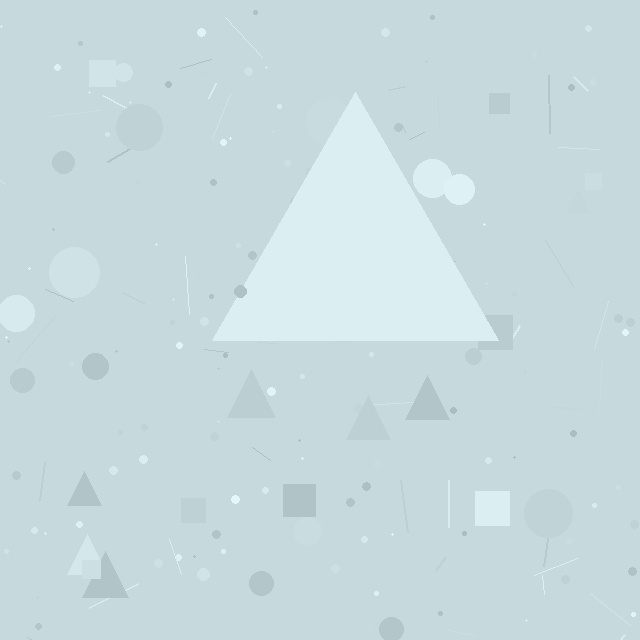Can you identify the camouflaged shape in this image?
The camouflaged shape is a triangle.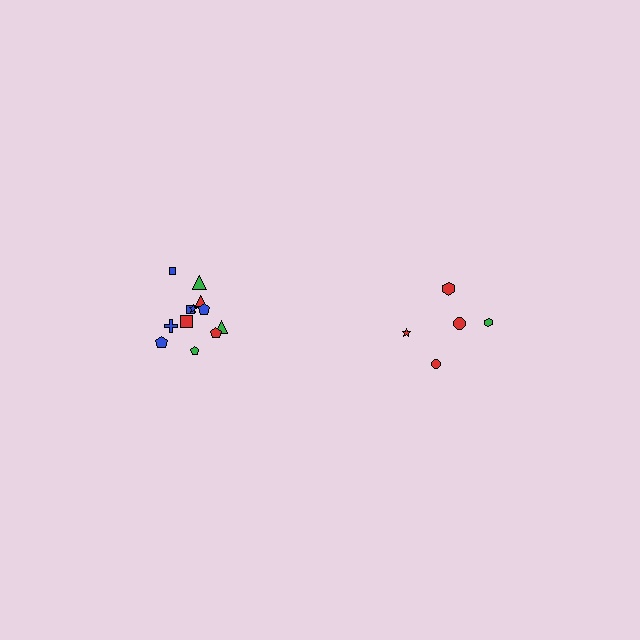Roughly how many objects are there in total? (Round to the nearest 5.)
Roughly 15 objects in total.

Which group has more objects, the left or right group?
The left group.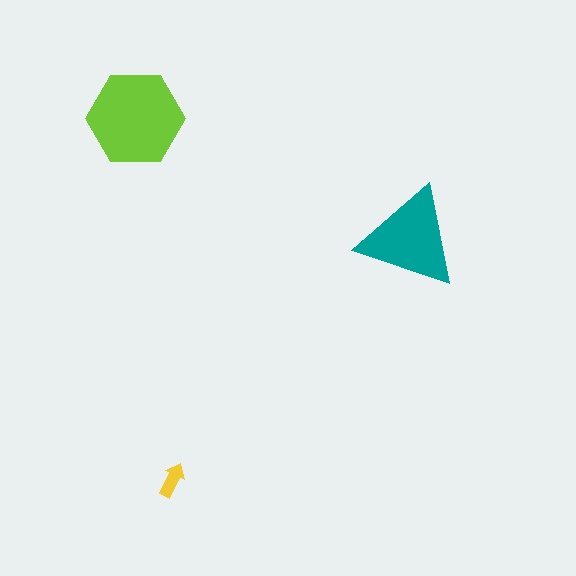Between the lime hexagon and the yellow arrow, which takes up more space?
The lime hexagon.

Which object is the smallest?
The yellow arrow.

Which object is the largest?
The lime hexagon.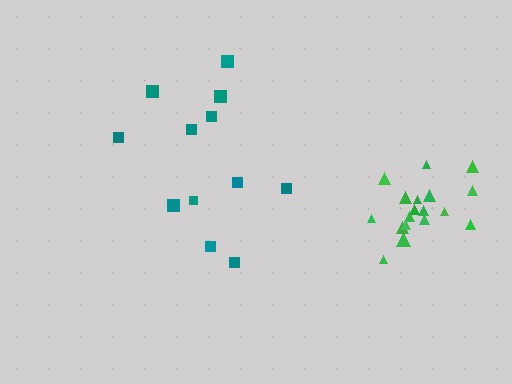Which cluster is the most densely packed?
Green.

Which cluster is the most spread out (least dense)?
Teal.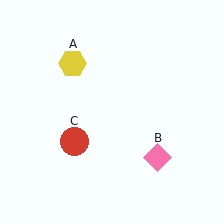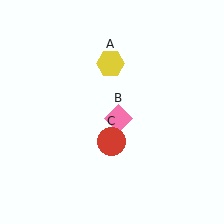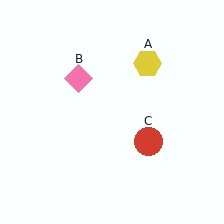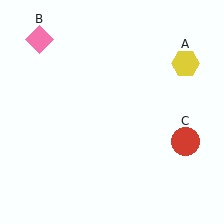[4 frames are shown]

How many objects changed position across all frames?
3 objects changed position: yellow hexagon (object A), pink diamond (object B), red circle (object C).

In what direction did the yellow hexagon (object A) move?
The yellow hexagon (object A) moved right.